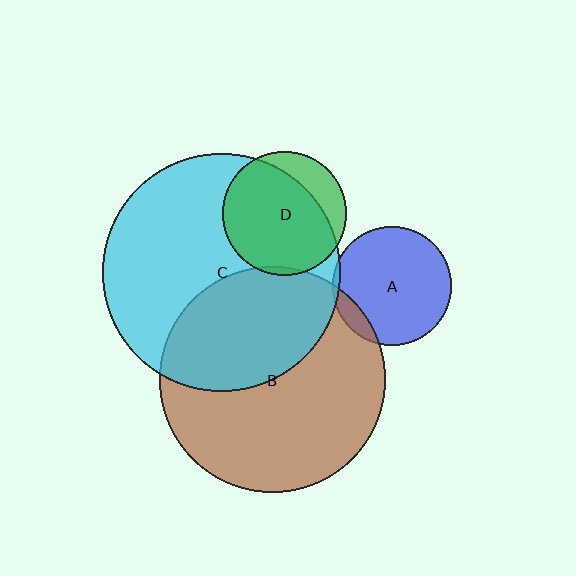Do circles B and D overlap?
Yes.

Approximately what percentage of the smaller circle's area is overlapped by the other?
Approximately 5%.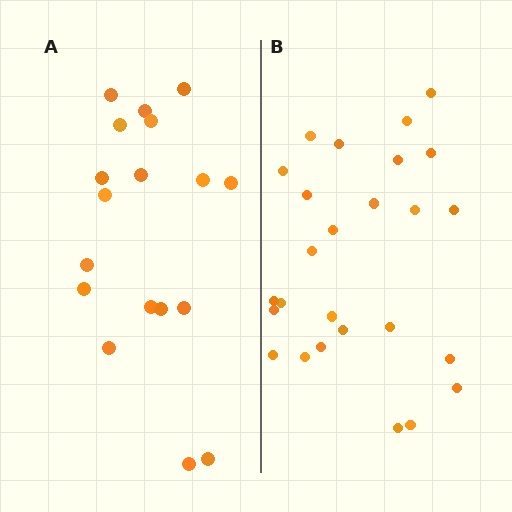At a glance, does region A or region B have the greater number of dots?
Region B (the right region) has more dots.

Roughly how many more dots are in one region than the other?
Region B has roughly 8 or so more dots than region A.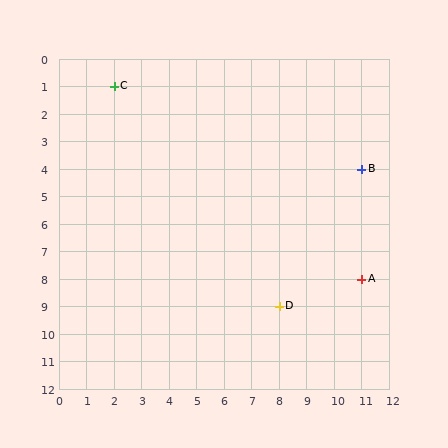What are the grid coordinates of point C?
Point C is at grid coordinates (2, 1).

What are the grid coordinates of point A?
Point A is at grid coordinates (11, 8).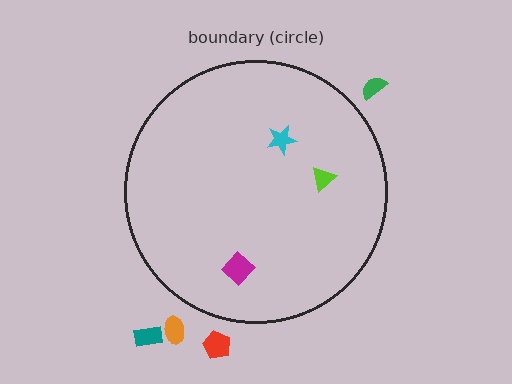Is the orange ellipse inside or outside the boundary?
Outside.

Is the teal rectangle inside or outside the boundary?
Outside.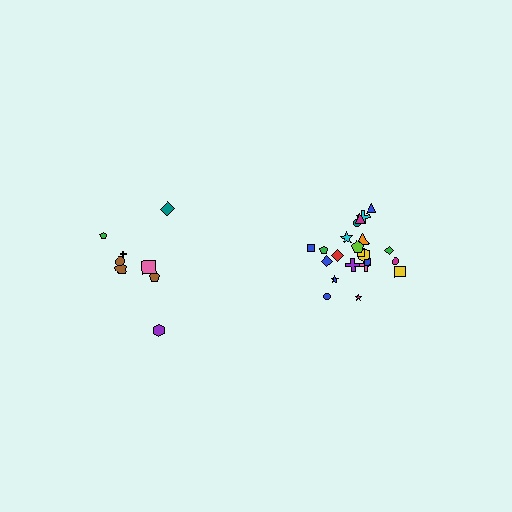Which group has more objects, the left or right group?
The right group.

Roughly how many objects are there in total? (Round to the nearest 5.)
Roughly 30 objects in total.